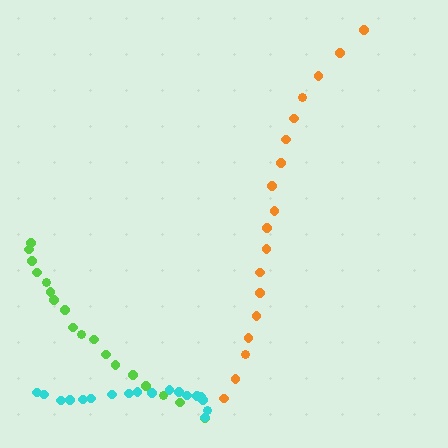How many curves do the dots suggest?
There are 3 distinct paths.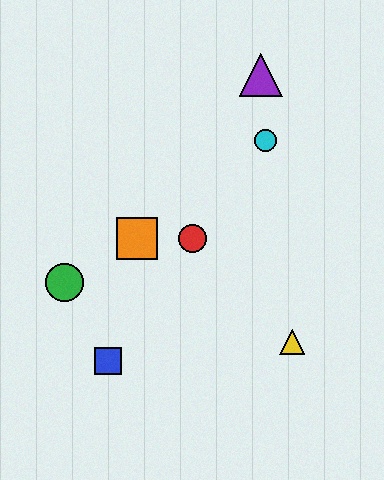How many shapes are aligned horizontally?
2 shapes (the red circle, the orange square) are aligned horizontally.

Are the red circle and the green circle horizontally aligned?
No, the red circle is at y≈239 and the green circle is at y≈282.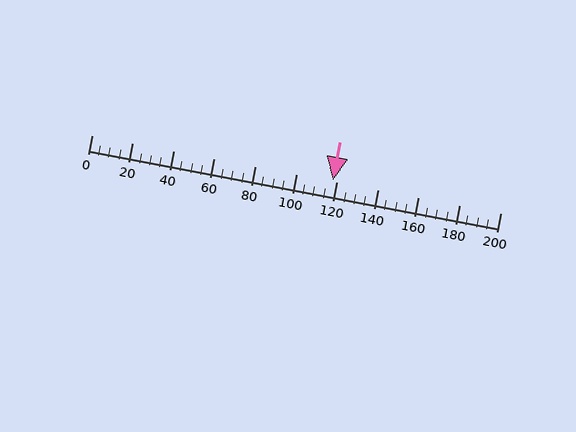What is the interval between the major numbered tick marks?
The major tick marks are spaced 20 units apart.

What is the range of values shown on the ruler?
The ruler shows values from 0 to 200.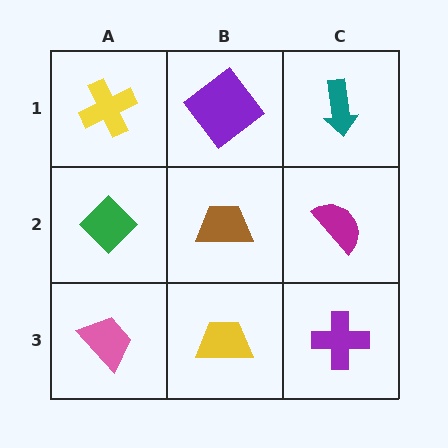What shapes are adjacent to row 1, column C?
A magenta semicircle (row 2, column C), a purple diamond (row 1, column B).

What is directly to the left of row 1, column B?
A yellow cross.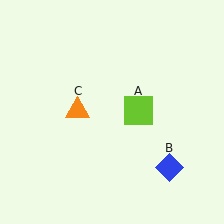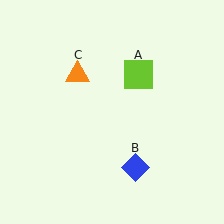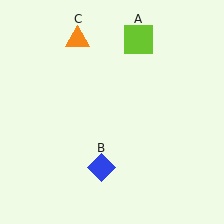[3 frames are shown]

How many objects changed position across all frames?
3 objects changed position: lime square (object A), blue diamond (object B), orange triangle (object C).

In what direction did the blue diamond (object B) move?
The blue diamond (object B) moved left.